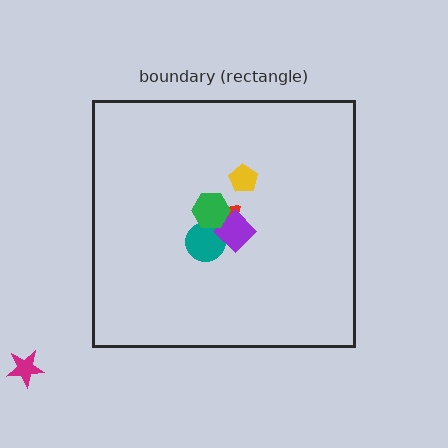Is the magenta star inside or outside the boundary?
Outside.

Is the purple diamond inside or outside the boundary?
Inside.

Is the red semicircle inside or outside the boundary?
Inside.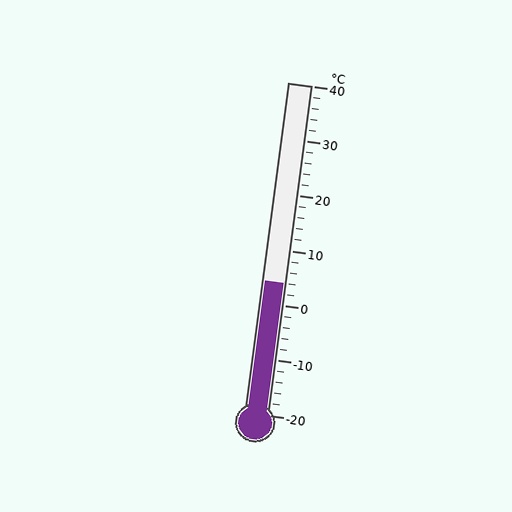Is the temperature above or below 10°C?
The temperature is below 10°C.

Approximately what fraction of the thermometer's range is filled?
The thermometer is filled to approximately 40% of its range.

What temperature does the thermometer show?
The thermometer shows approximately 4°C.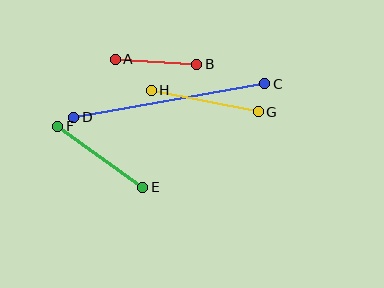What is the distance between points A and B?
The distance is approximately 82 pixels.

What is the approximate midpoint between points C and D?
The midpoint is at approximately (169, 101) pixels.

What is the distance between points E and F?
The distance is approximately 105 pixels.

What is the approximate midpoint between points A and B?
The midpoint is at approximately (156, 62) pixels.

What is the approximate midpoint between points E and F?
The midpoint is at approximately (100, 157) pixels.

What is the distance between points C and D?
The distance is approximately 194 pixels.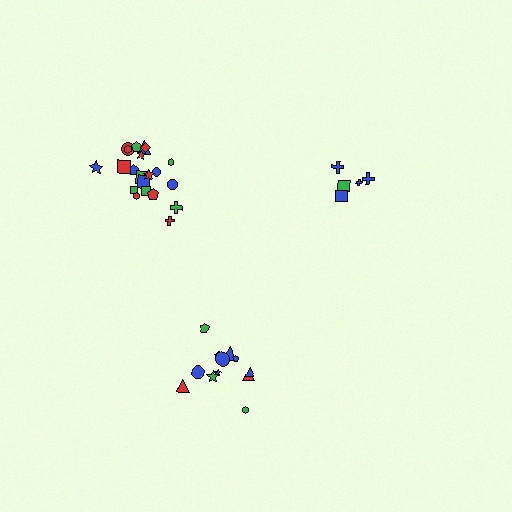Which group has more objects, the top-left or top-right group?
The top-left group.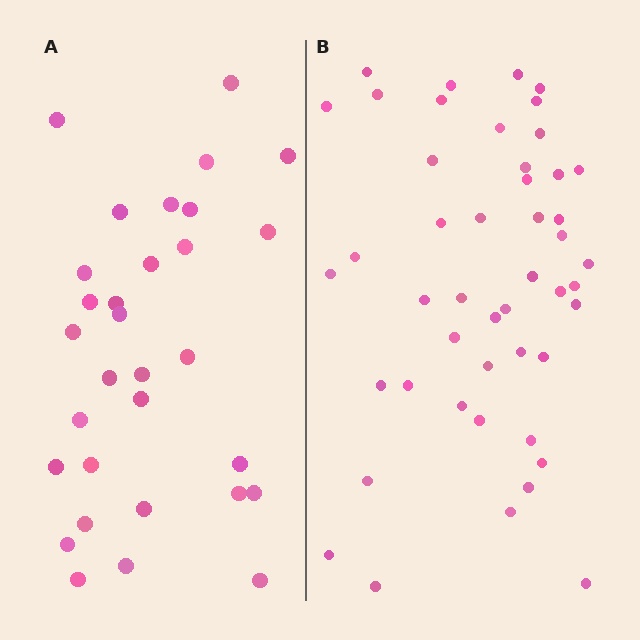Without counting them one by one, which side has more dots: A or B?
Region B (the right region) has more dots.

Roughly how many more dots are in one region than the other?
Region B has approximately 15 more dots than region A.